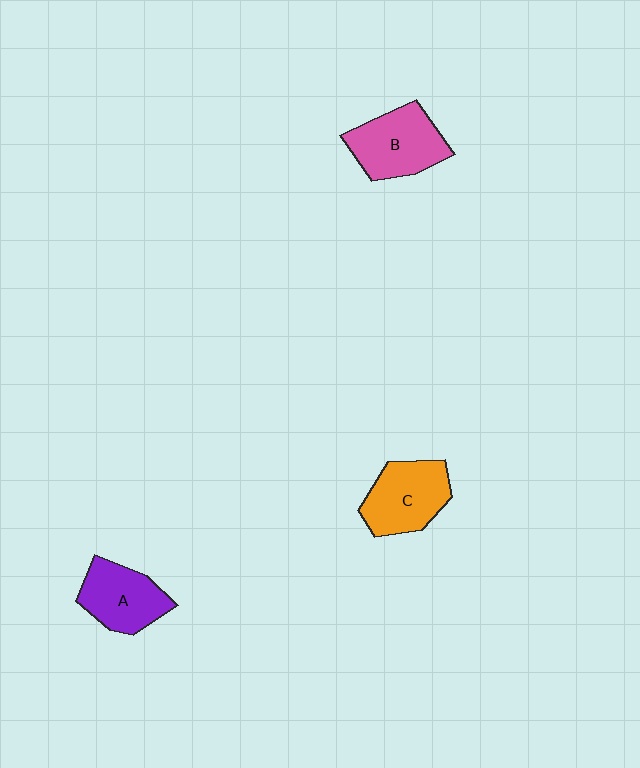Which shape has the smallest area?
Shape A (purple).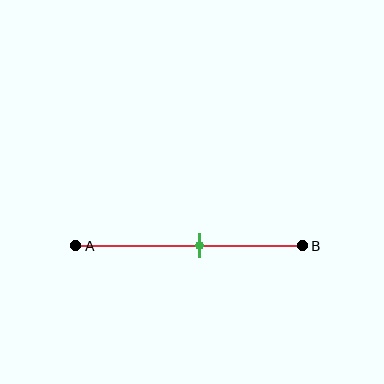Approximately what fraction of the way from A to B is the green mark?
The green mark is approximately 55% of the way from A to B.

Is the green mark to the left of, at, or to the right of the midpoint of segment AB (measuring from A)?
The green mark is to the right of the midpoint of segment AB.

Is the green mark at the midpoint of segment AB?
No, the mark is at about 55% from A, not at the 50% midpoint.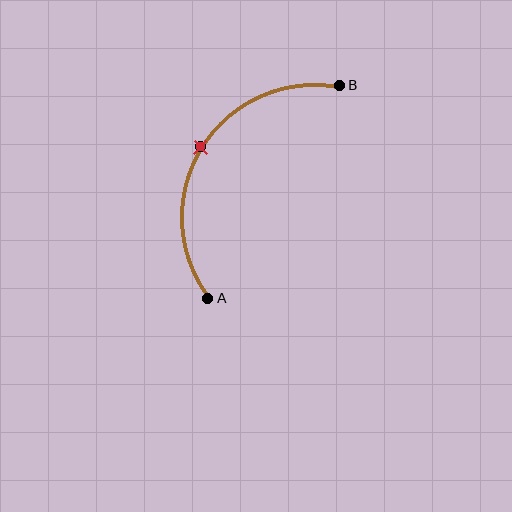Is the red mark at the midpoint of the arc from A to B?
Yes. The red mark lies on the arc at equal arc-length from both A and B — it is the arc midpoint.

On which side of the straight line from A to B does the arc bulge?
The arc bulges to the left of the straight line connecting A and B.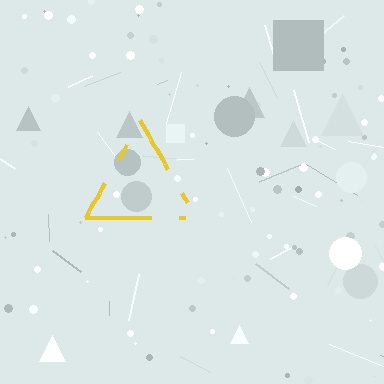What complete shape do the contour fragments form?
The contour fragments form a triangle.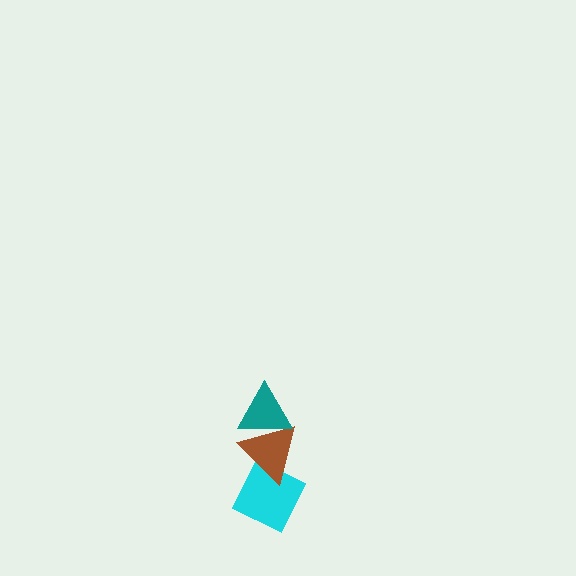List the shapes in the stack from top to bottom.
From top to bottom: the teal triangle, the brown triangle, the cyan diamond.